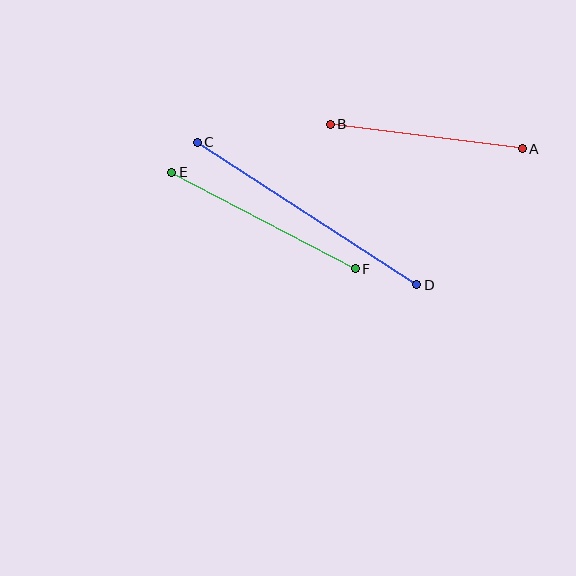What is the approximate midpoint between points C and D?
The midpoint is at approximately (307, 214) pixels.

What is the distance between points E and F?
The distance is approximately 207 pixels.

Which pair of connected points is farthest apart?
Points C and D are farthest apart.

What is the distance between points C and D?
The distance is approximately 262 pixels.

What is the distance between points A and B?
The distance is approximately 193 pixels.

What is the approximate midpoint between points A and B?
The midpoint is at approximately (426, 137) pixels.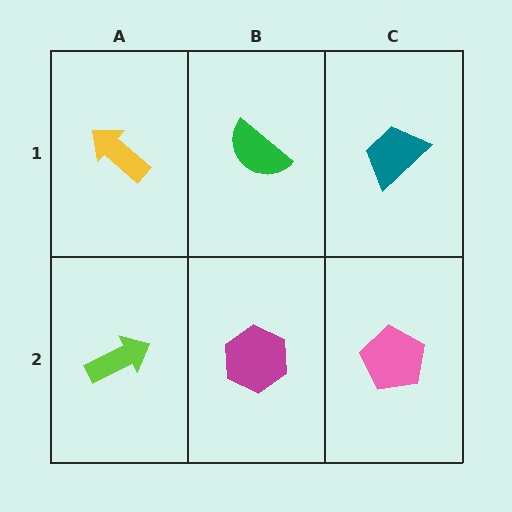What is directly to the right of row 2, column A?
A magenta hexagon.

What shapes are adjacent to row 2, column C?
A teal trapezoid (row 1, column C), a magenta hexagon (row 2, column B).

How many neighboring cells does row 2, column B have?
3.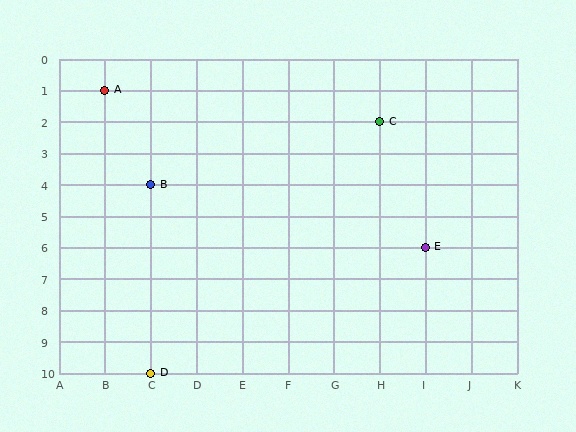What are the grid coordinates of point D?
Point D is at grid coordinates (C, 10).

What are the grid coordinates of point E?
Point E is at grid coordinates (I, 6).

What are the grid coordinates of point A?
Point A is at grid coordinates (B, 1).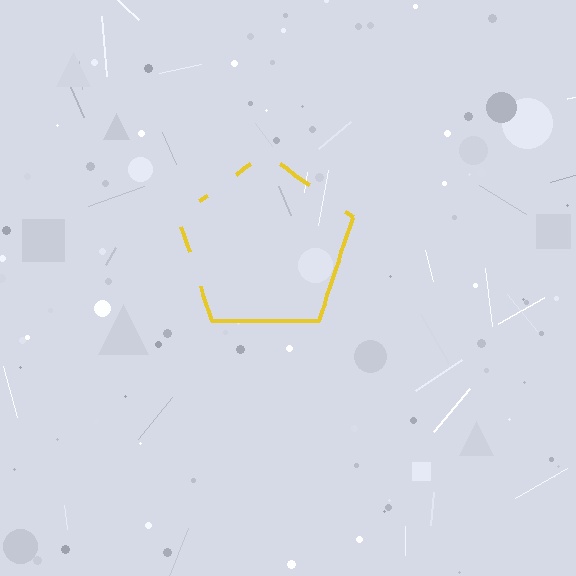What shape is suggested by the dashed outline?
The dashed outline suggests a pentagon.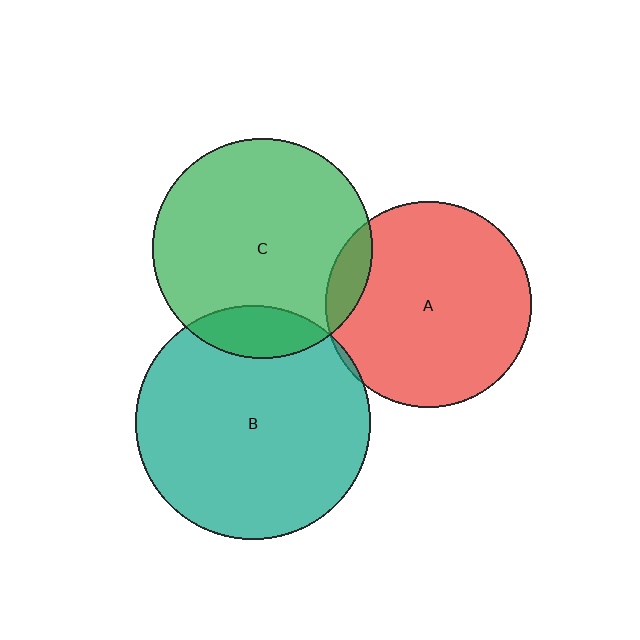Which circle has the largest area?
Circle B (teal).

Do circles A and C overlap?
Yes.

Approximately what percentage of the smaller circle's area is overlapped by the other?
Approximately 10%.